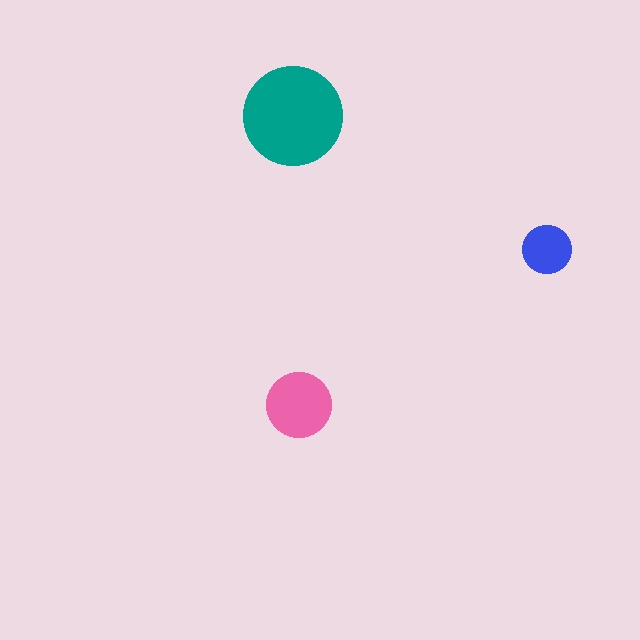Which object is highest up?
The teal circle is topmost.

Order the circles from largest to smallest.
the teal one, the pink one, the blue one.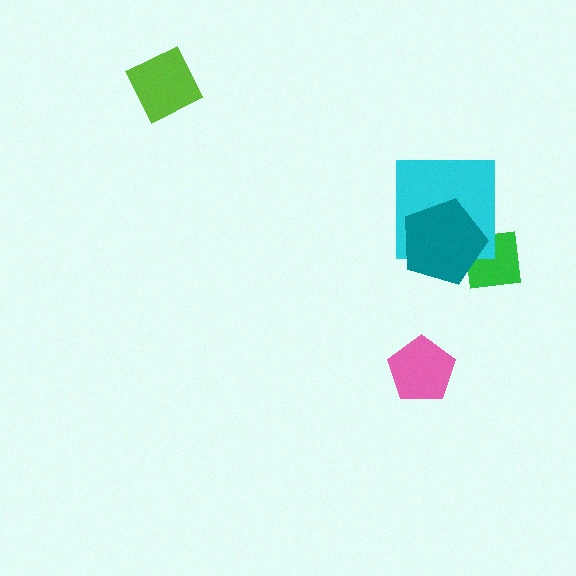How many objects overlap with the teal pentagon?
2 objects overlap with the teal pentagon.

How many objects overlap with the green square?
2 objects overlap with the green square.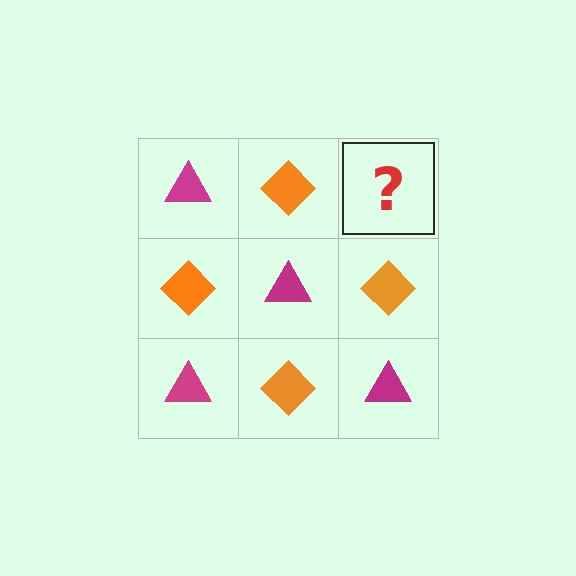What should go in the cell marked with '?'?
The missing cell should contain a magenta triangle.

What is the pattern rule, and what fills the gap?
The rule is that it alternates magenta triangle and orange diamond in a checkerboard pattern. The gap should be filled with a magenta triangle.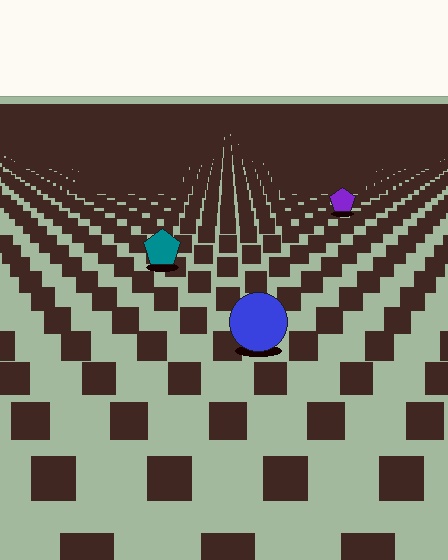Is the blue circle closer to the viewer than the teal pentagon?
Yes. The blue circle is closer — you can tell from the texture gradient: the ground texture is coarser near it.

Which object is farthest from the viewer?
The purple pentagon is farthest from the viewer. It appears smaller and the ground texture around it is denser.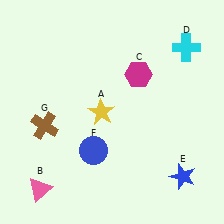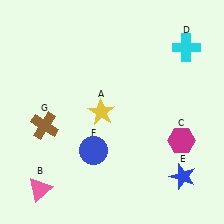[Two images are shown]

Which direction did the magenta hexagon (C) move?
The magenta hexagon (C) moved down.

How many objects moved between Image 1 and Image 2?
1 object moved between the two images.